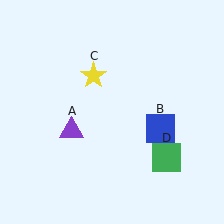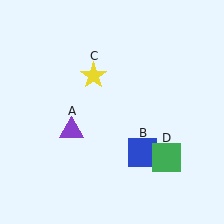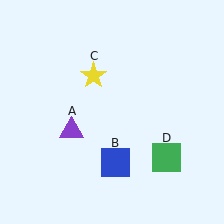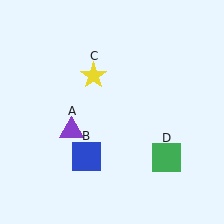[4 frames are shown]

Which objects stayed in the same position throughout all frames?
Purple triangle (object A) and yellow star (object C) and green square (object D) remained stationary.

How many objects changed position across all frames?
1 object changed position: blue square (object B).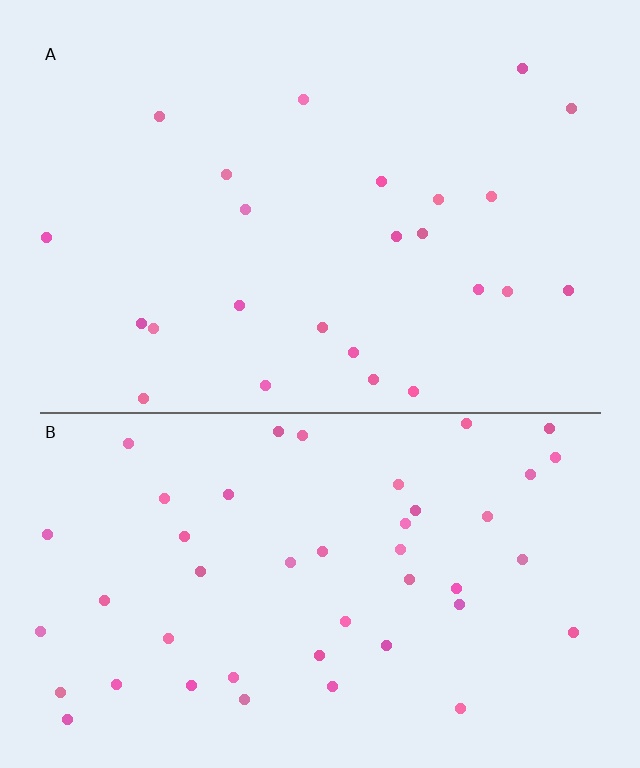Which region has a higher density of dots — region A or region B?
B (the bottom).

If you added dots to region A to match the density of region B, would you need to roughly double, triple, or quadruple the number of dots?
Approximately double.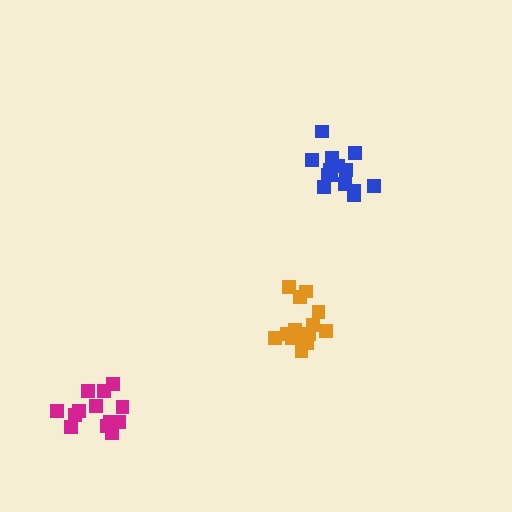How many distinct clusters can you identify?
There are 3 distinct clusters.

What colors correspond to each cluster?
The clusters are colored: blue, orange, magenta.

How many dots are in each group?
Group 1: 14 dots, Group 2: 14 dots, Group 3: 13 dots (41 total).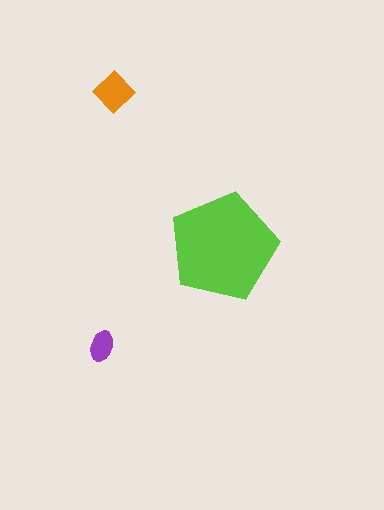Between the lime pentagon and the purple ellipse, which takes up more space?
The lime pentagon.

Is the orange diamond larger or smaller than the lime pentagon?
Smaller.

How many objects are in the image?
There are 3 objects in the image.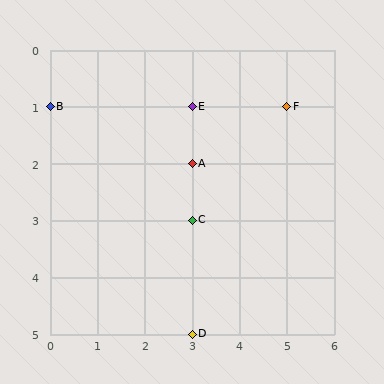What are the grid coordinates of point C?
Point C is at grid coordinates (3, 3).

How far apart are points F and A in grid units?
Points F and A are 2 columns and 1 row apart (about 2.2 grid units diagonally).